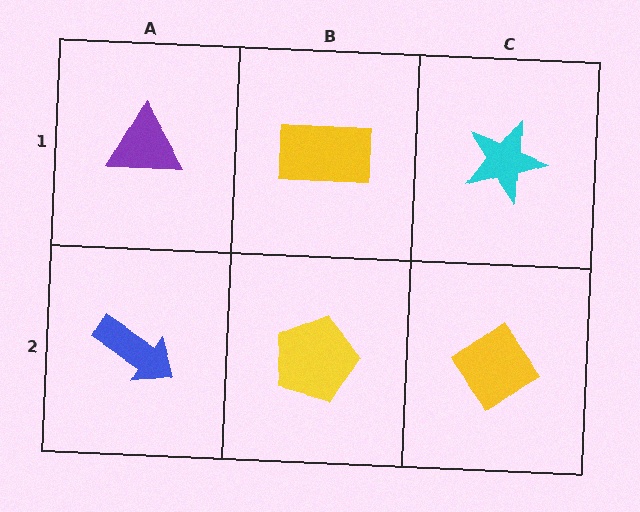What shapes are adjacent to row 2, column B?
A yellow rectangle (row 1, column B), a blue arrow (row 2, column A), a yellow diamond (row 2, column C).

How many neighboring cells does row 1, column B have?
3.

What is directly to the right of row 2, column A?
A yellow pentagon.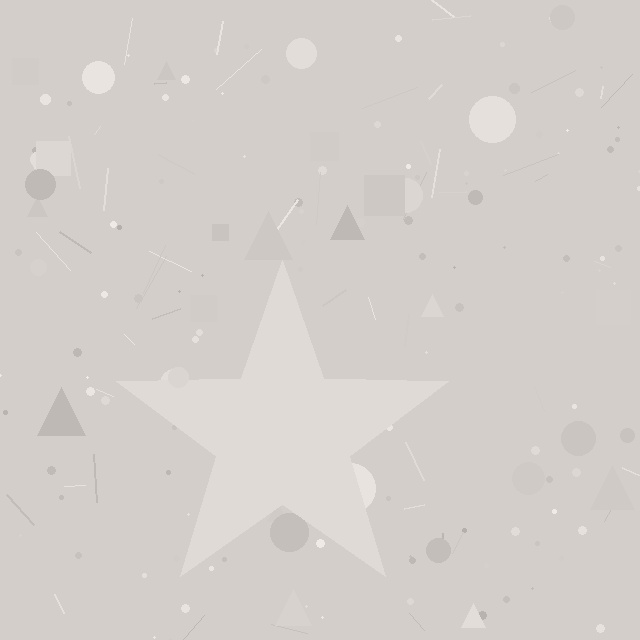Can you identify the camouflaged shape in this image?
The camouflaged shape is a star.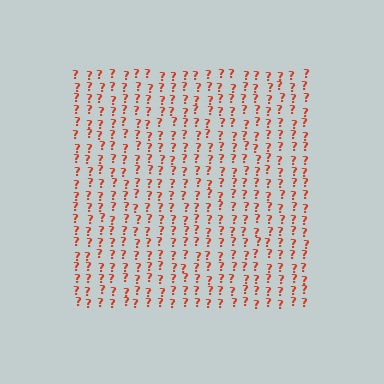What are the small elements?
The small elements are question marks.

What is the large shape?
The large shape is a square.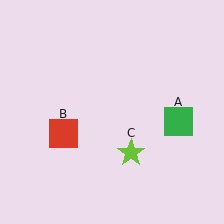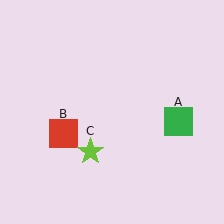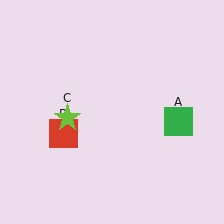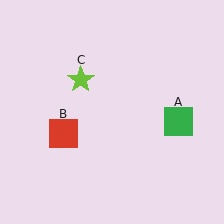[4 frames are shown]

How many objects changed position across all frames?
1 object changed position: lime star (object C).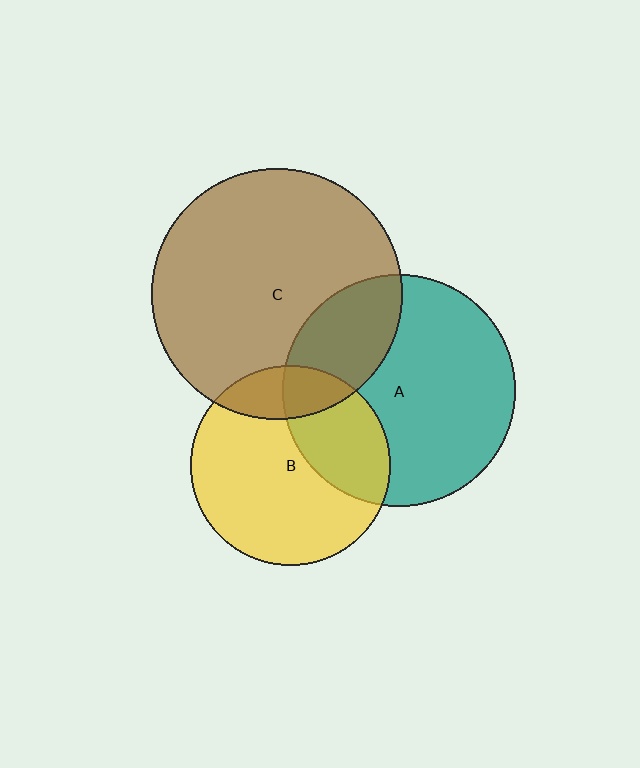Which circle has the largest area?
Circle C (brown).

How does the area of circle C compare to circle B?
Approximately 1.6 times.